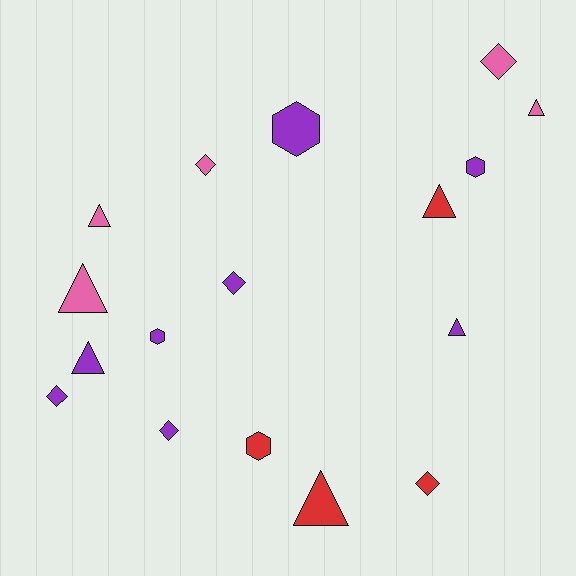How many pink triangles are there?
There are 3 pink triangles.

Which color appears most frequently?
Purple, with 8 objects.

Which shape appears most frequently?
Triangle, with 7 objects.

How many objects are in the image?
There are 17 objects.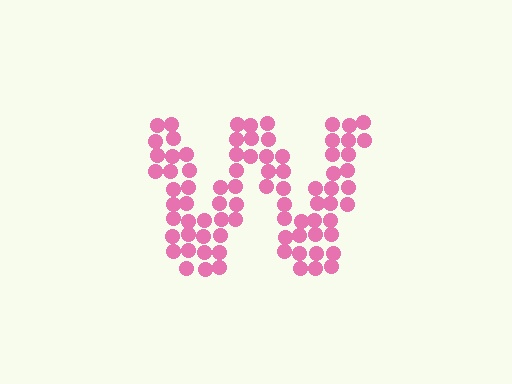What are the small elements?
The small elements are circles.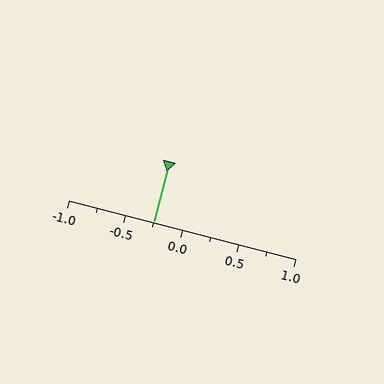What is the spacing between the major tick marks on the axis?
The major ticks are spaced 0.5 apart.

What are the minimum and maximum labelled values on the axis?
The axis runs from -1.0 to 1.0.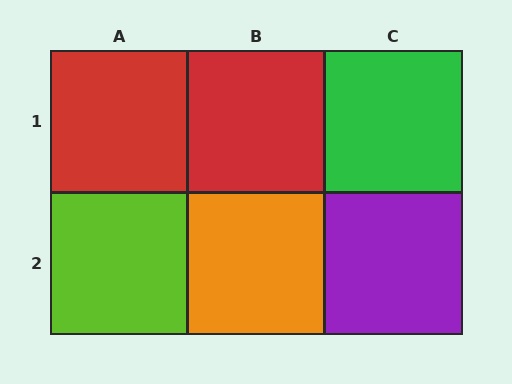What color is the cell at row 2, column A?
Lime.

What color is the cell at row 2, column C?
Purple.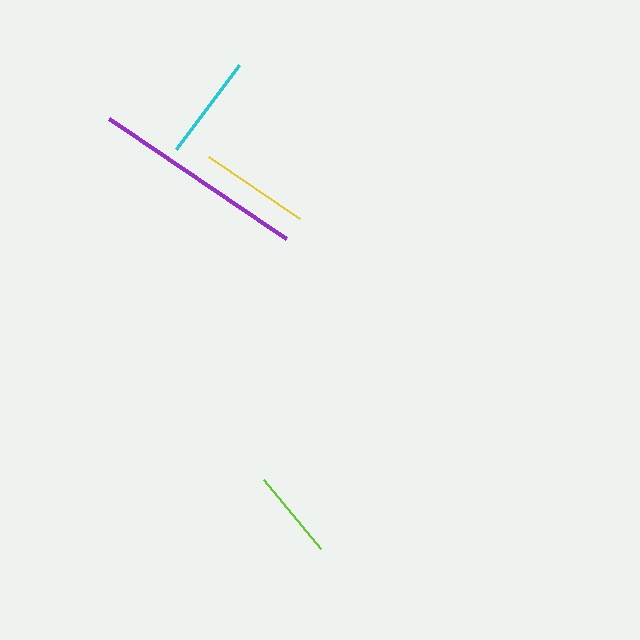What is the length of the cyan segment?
The cyan segment is approximately 106 pixels long.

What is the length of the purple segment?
The purple segment is approximately 214 pixels long.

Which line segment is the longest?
The purple line is the longest at approximately 214 pixels.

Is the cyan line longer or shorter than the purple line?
The purple line is longer than the cyan line.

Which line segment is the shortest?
The lime line is the shortest at approximately 89 pixels.